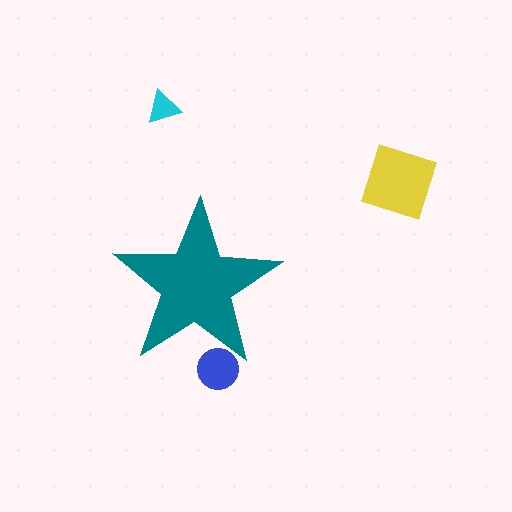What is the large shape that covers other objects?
A teal star.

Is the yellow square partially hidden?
No, the yellow square is fully visible.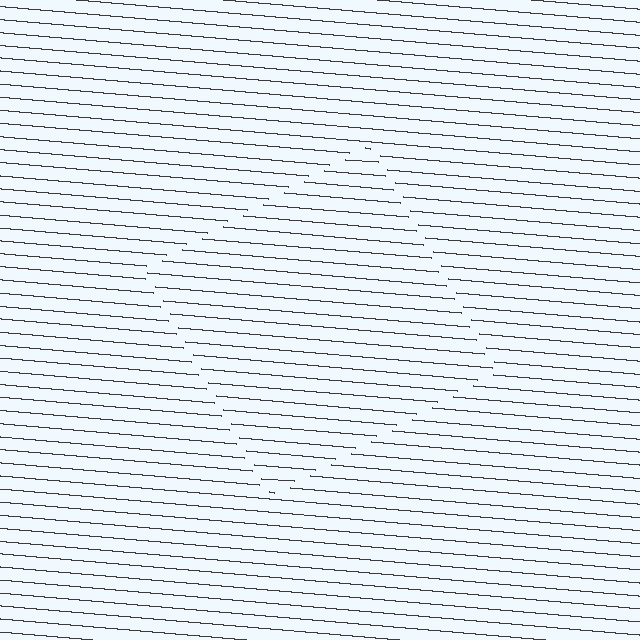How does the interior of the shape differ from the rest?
The interior of the shape contains the same grating, shifted by half a period — the contour is defined by the phase discontinuity where line-ends from the inner and outer gratings abut.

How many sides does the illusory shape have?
4 sides — the line-ends trace a square.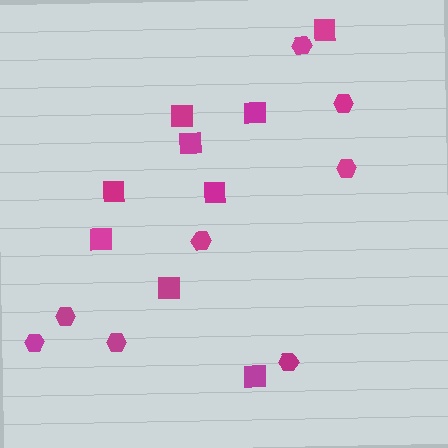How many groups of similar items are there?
There are 2 groups: one group of hexagons (8) and one group of squares (9).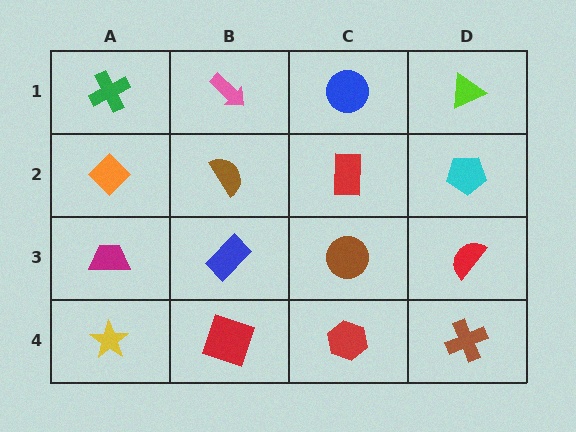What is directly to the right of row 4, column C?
A brown cross.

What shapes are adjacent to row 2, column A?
A green cross (row 1, column A), a magenta trapezoid (row 3, column A), a brown semicircle (row 2, column B).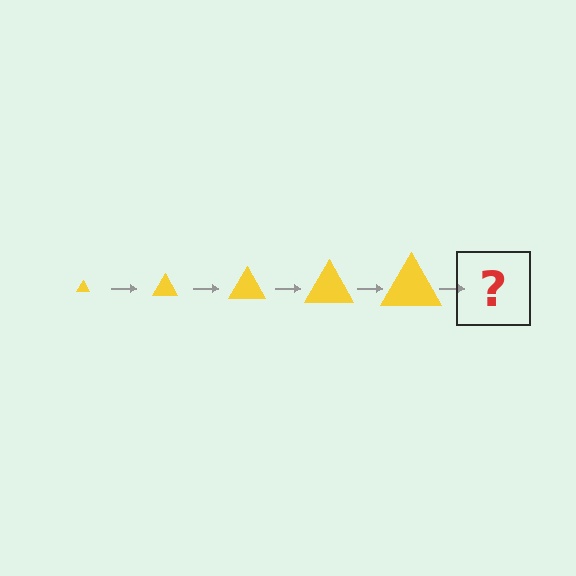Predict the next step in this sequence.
The next step is a yellow triangle, larger than the previous one.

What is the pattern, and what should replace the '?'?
The pattern is that the triangle gets progressively larger each step. The '?' should be a yellow triangle, larger than the previous one.